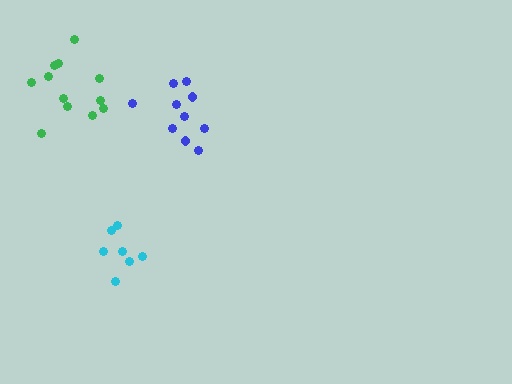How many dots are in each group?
Group 1: 10 dots, Group 2: 12 dots, Group 3: 7 dots (29 total).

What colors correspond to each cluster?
The clusters are colored: blue, green, cyan.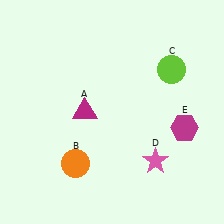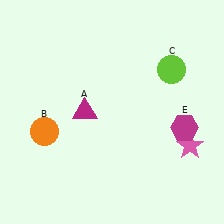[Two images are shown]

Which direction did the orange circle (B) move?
The orange circle (B) moved up.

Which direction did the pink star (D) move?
The pink star (D) moved right.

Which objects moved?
The objects that moved are: the orange circle (B), the pink star (D).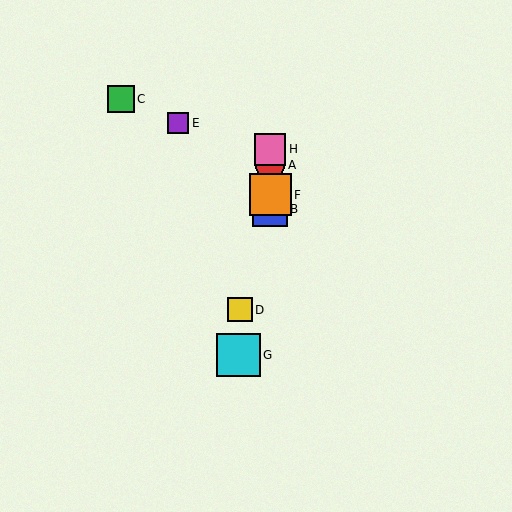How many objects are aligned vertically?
4 objects (A, B, F, H) are aligned vertically.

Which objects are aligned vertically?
Objects A, B, F, H are aligned vertically.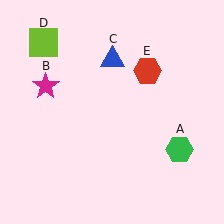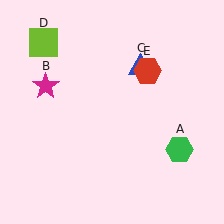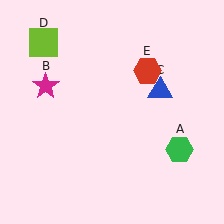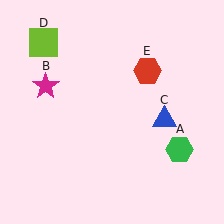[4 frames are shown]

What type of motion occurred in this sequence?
The blue triangle (object C) rotated clockwise around the center of the scene.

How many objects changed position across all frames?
1 object changed position: blue triangle (object C).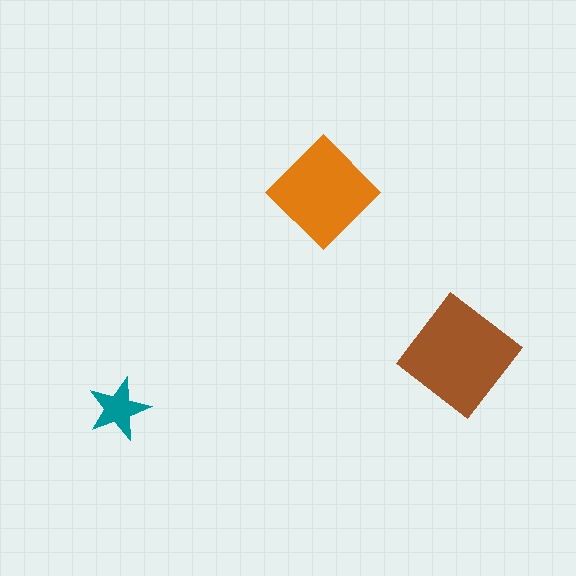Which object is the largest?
The brown diamond.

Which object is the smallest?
The teal star.